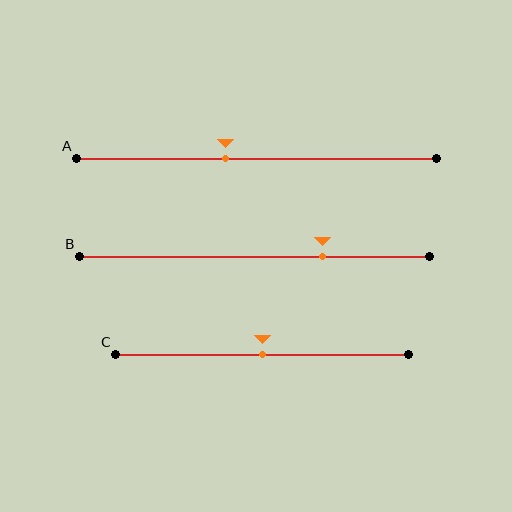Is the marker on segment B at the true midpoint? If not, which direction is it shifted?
No, the marker on segment B is shifted to the right by about 19% of the segment length.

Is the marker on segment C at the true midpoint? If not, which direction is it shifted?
Yes, the marker on segment C is at the true midpoint.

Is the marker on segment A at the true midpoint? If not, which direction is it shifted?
No, the marker on segment A is shifted to the left by about 9% of the segment length.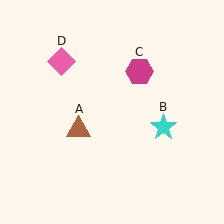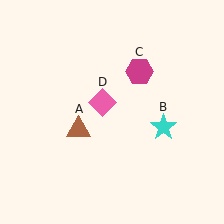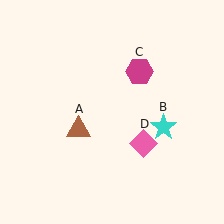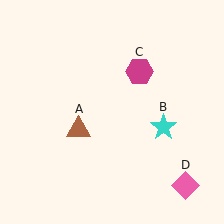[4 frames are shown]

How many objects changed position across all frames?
1 object changed position: pink diamond (object D).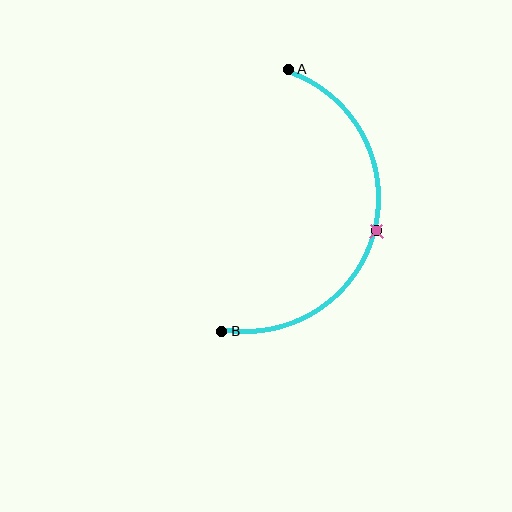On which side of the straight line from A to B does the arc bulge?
The arc bulges to the right of the straight line connecting A and B.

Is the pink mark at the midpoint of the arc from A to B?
Yes. The pink mark lies on the arc at equal arc-length from both A and B — it is the arc midpoint.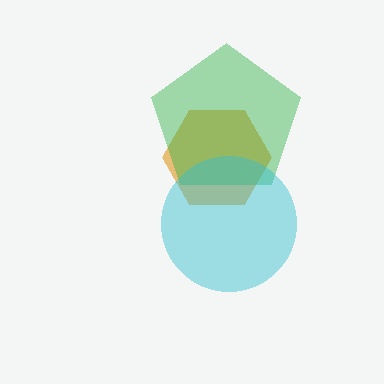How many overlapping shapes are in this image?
There are 3 overlapping shapes in the image.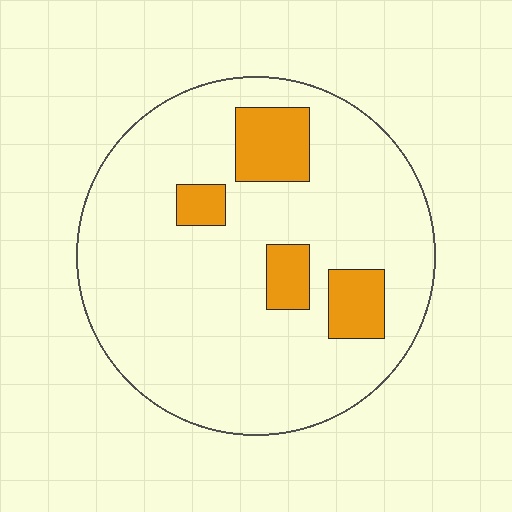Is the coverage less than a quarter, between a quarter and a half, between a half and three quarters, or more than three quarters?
Less than a quarter.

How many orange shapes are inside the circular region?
4.